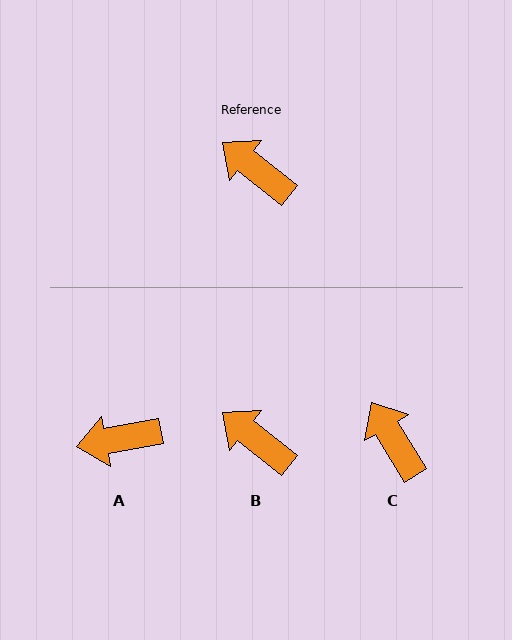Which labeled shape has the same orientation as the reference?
B.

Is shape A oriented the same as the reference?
No, it is off by about 49 degrees.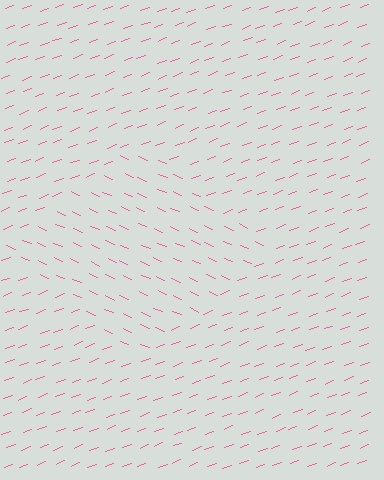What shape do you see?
I see a diamond.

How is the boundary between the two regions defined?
The boundary is defined purely by a change in line orientation (approximately 45 degrees difference). All lines are the same color and thickness.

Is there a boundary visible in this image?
Yes, there is a texture boundary formed by a change in line orientation.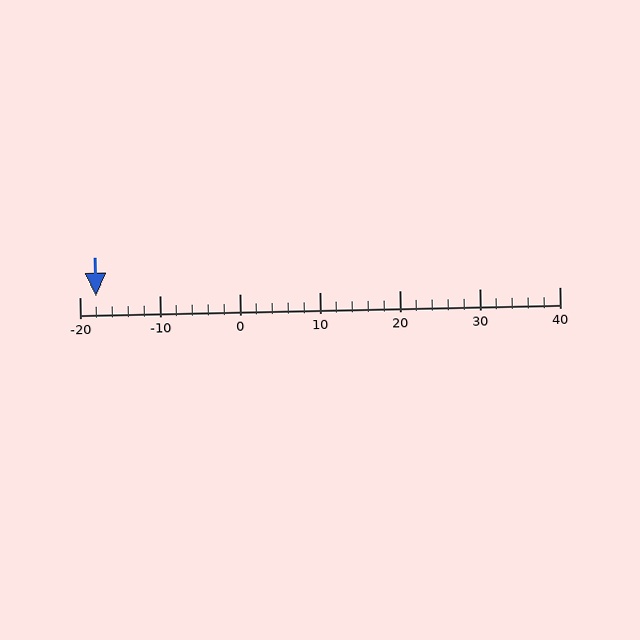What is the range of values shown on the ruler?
The ruler shows values from -20 to 40.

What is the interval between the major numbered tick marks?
The major tick marks are spaced 10 units apart.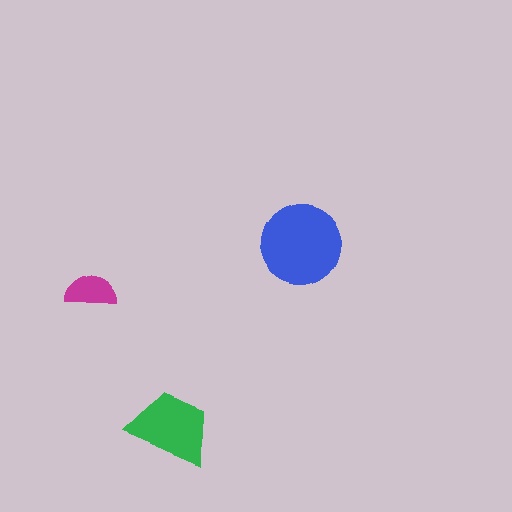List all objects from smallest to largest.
The magenta semicircle, the green trapezoid, the blue circle.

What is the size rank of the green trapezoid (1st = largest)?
2nd.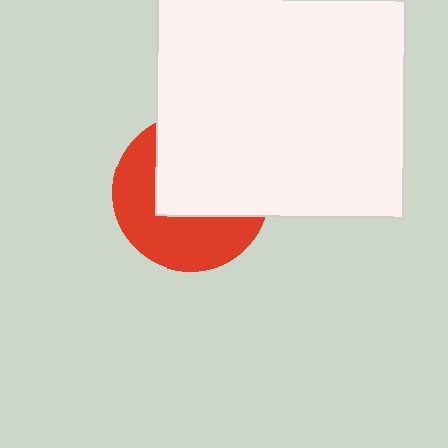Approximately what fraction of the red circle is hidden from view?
Roughly 53% of the red circle is hidden behind the white rectangle.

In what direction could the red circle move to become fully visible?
The red circle could move toward the lower-left. That would shift it out from behind the white rectangle entirely.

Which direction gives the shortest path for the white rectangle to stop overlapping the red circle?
Moving toward the upper-right gives the shortest separation.